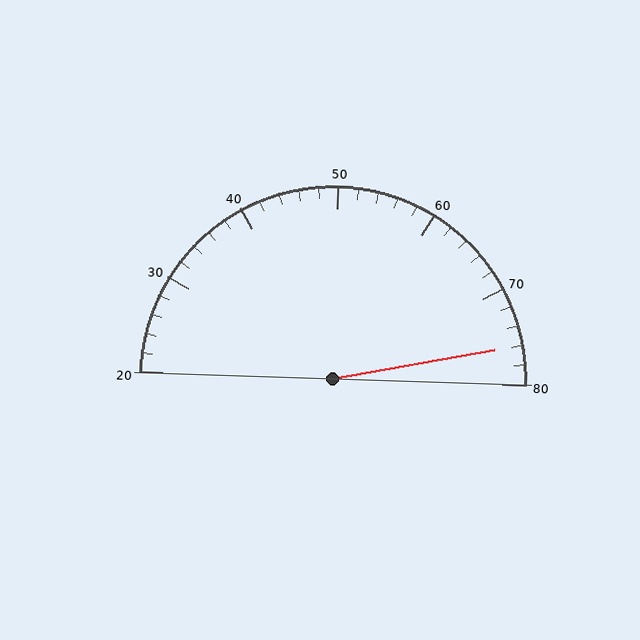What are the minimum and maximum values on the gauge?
The gauge ranges from 20 to 80.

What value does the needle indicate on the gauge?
The needle indicates approximately 76.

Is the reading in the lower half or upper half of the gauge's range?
The reading is in the upper half of the range (20 to 80).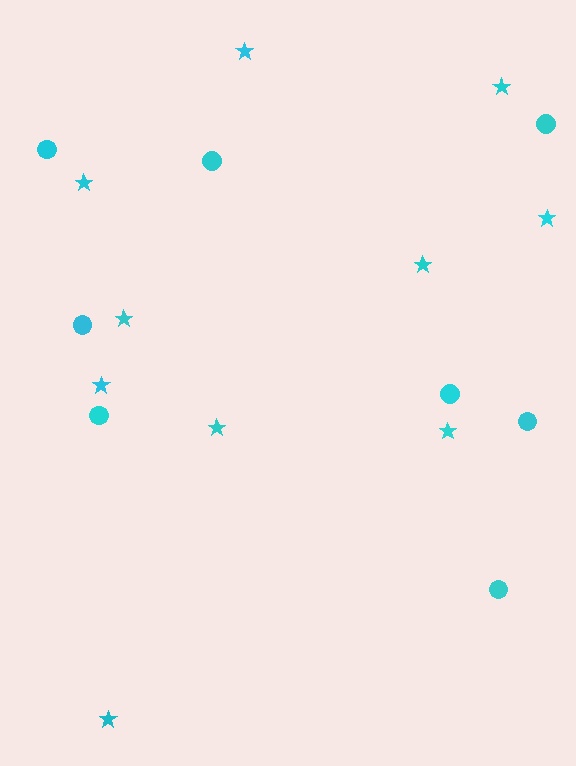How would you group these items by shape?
There are 2 groups: one group of stars (10) and one group of circles (8).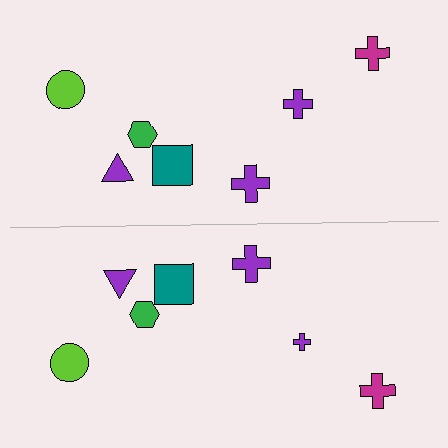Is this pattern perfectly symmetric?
No, the pattern is not perfectly symmetric. The purple cross on the bottom side has a different size than its mirror counterpart.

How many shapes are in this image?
There are 14 shapes in this image.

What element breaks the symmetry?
The purple cross on the bottom side has a different size than its mirror counterpart.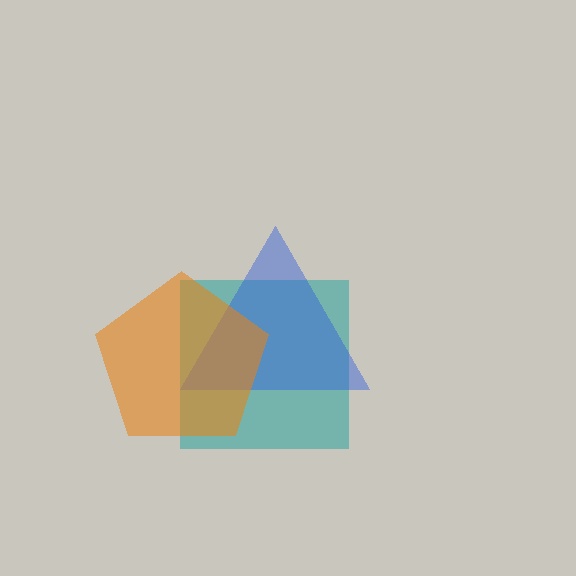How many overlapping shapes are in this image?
There are 3 overlapping shapes in the image.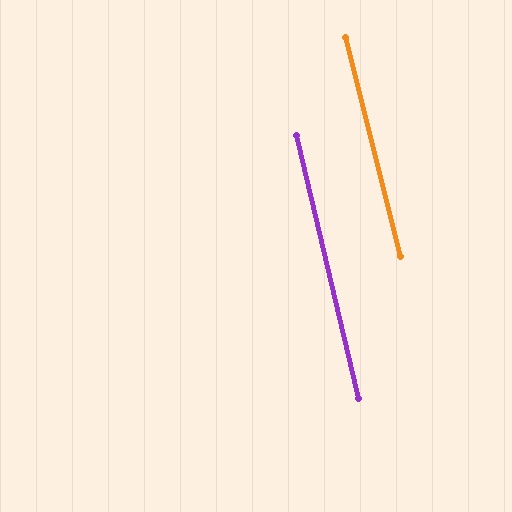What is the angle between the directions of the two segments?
Approximately 1 degree.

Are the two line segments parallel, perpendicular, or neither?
Parallel — their directions differ by only 0.7°.